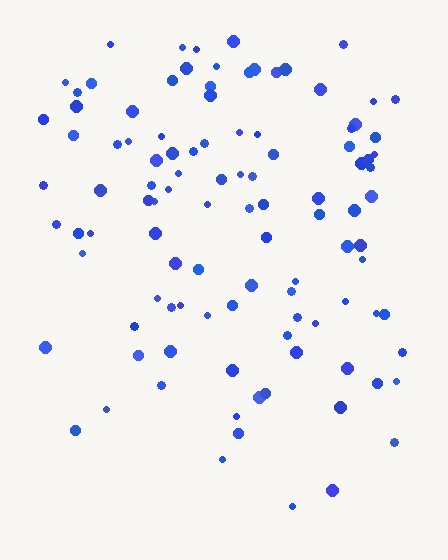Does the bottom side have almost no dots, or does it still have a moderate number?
Still a moderate number, just noticeably fewer than the top.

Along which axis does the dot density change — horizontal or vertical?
Vertical.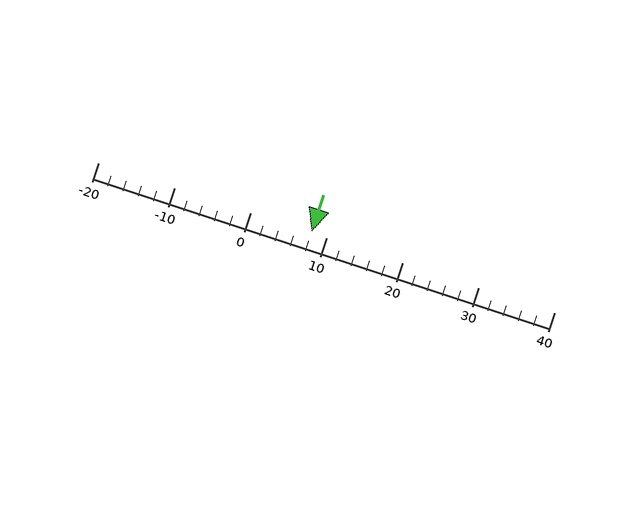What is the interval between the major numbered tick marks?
The major tick marks are spaced 10 units apart.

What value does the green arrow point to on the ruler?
The green arrow points to approximately 8.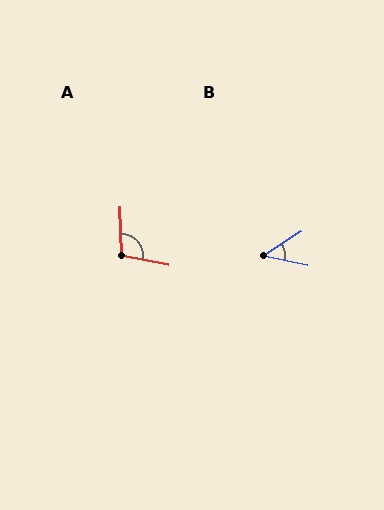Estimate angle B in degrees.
Approximately 45 degrees.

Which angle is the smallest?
B, at approximately 45 degrees.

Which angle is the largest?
A, at approximately 103 degrees.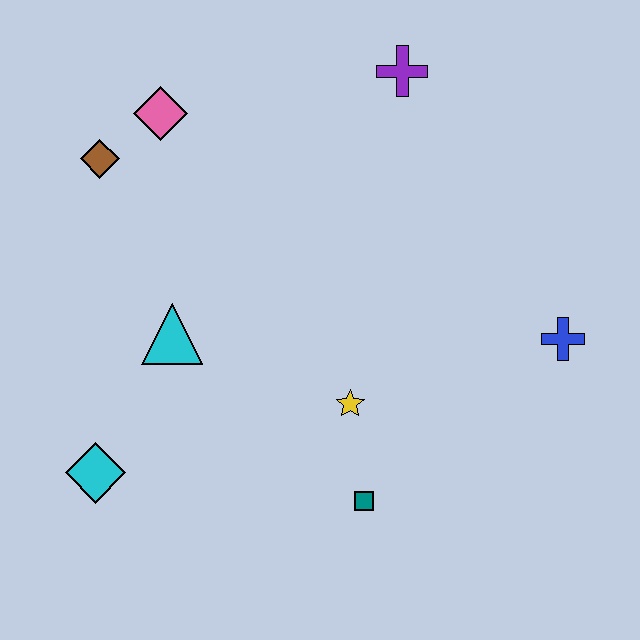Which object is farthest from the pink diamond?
The blue cross is farthest from the pink diamond.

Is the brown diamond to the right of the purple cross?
No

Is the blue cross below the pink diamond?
Yes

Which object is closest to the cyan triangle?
The cyan diamond is closest to the cyan triangle.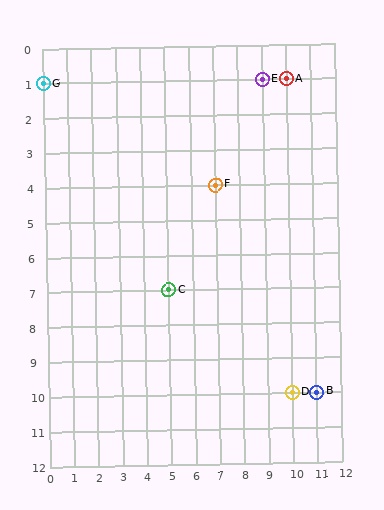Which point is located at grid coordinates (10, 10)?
Point D is at (10, 10).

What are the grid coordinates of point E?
Point E is at grid coordinates (9, 1).